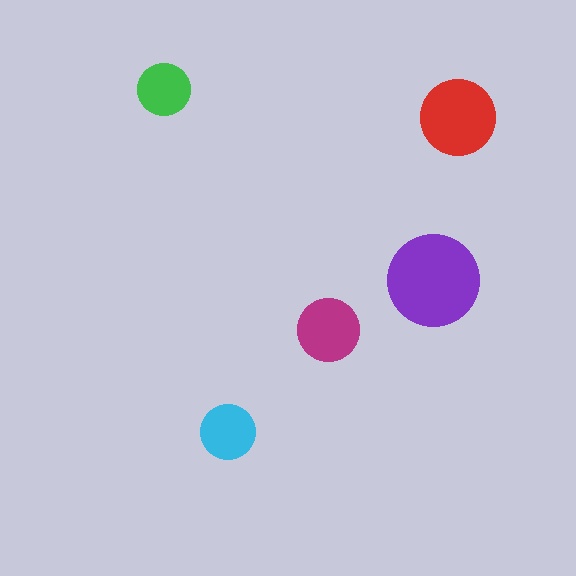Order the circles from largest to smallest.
the purple one, the red one, the magenta one, the cyan one, the green one.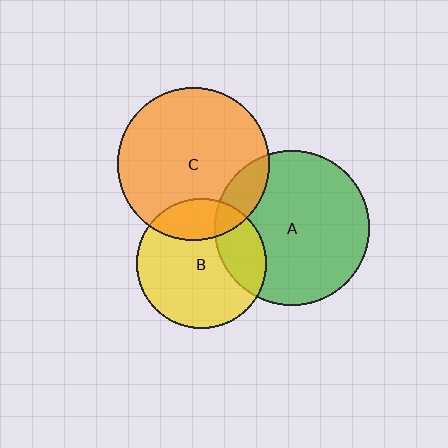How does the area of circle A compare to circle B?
Approximately 1.4 times.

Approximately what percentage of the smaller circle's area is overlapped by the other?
Approximately 20%.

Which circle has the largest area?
Circle A (green).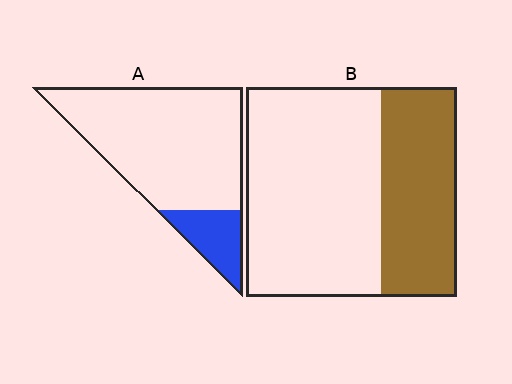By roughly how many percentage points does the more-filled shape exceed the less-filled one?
By roughly 20 percentage points (B over A).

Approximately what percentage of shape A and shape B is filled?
A is approximately 15% and B is approximately 35%.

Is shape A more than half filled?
No.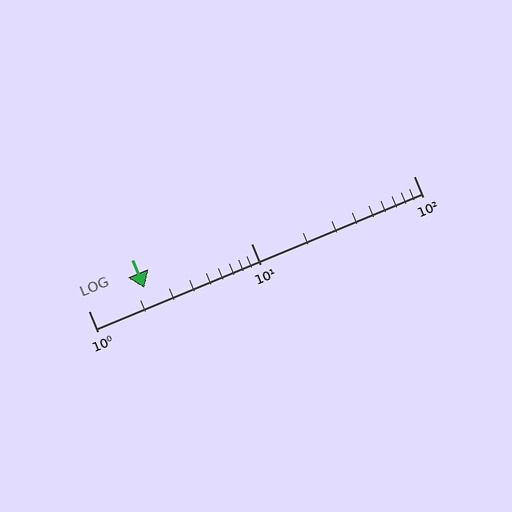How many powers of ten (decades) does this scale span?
The scale spans 2 decades, from 1 to 100.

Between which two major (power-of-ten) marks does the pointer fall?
The pointer is between 1 and 10.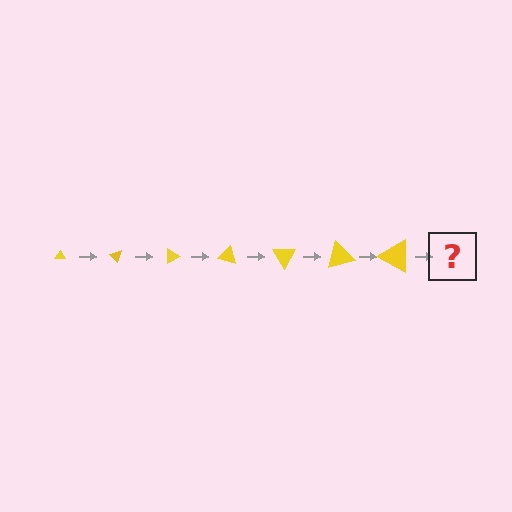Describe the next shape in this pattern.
It should be a triangle, larger than the previous one and rotated 315 degrees from the start.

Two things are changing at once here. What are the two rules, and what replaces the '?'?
The two rules are that the triangle grows larger each step and it rotates 45 degrees each step. The '?' should be a triangle, larger than the previous one and rotated 315 degrees from the start.